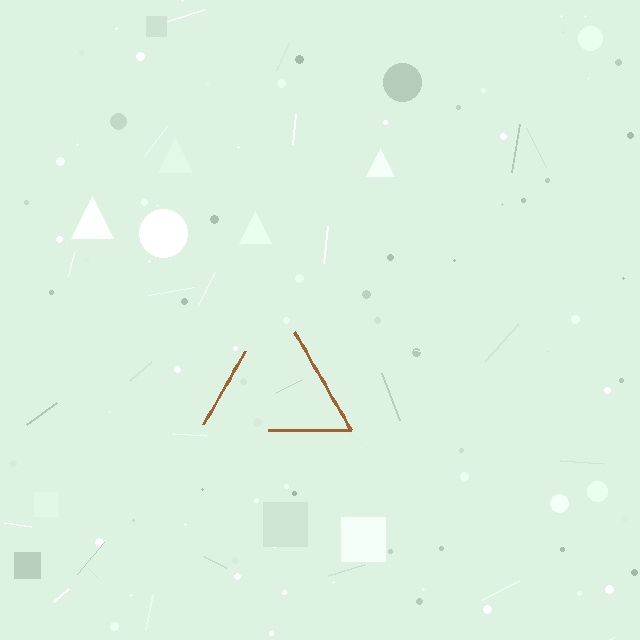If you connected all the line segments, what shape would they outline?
They would outline a triangle.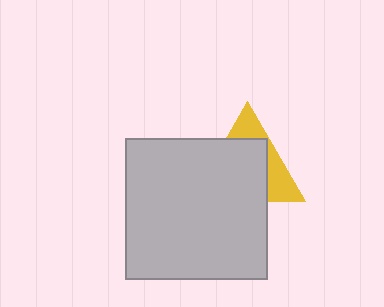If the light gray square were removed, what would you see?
You would see the complete yellow triangle.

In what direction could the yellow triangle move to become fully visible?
The yellow triangle could move toward the upper-right. That would shift it out from behind the light gray square entirely.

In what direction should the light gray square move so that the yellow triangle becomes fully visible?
The light gray square should move toward the lower-left. That is the shortest direction to clear the overlap and leave the yellow triangle fully visible.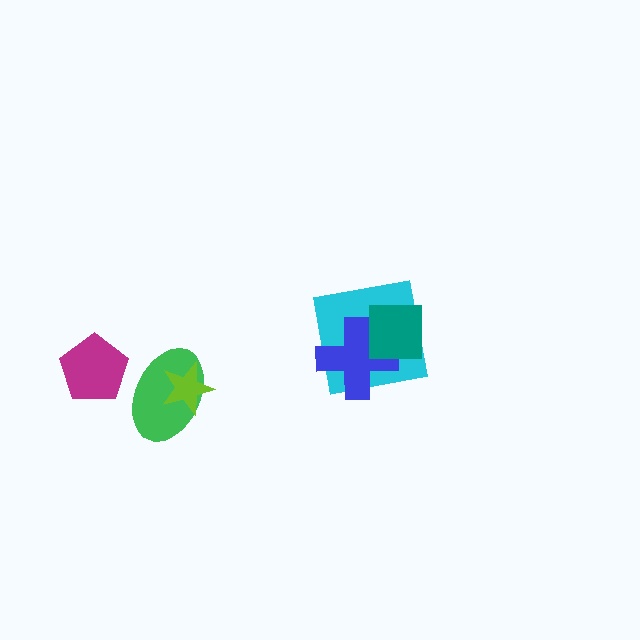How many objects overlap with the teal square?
2 objects overlap with the teal square.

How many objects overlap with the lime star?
1 object overlaps with the lime star.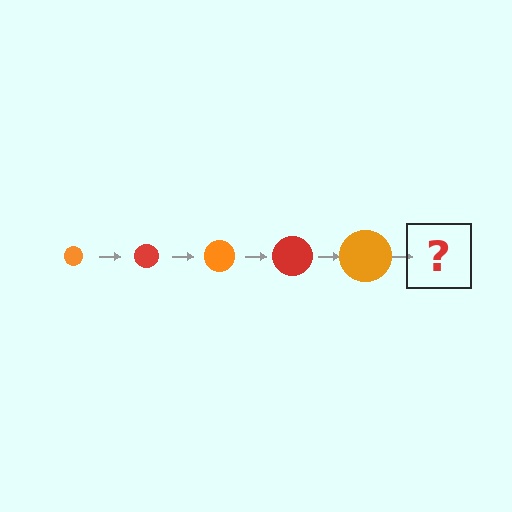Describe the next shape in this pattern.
It should be a red circle, larger than the previous one.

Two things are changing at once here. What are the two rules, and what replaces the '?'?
The two rules are that the circle grows larger each step and the color cycles through orange and red. The '?' should be a red circle, larger than the previous one.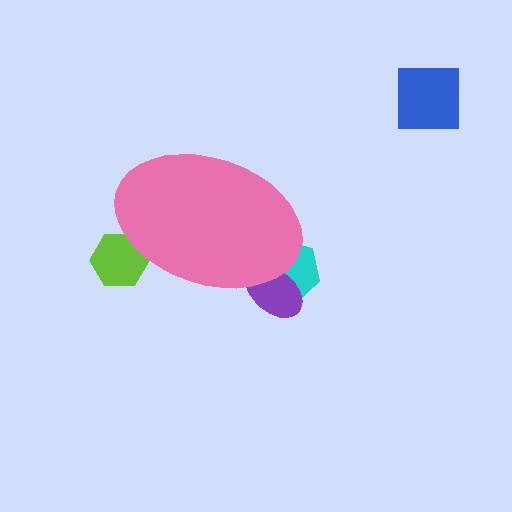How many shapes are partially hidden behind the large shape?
3 shapes are partially hidden.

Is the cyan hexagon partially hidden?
Yes, the cyan hexagon is partially hidden behind the pink ellipse.